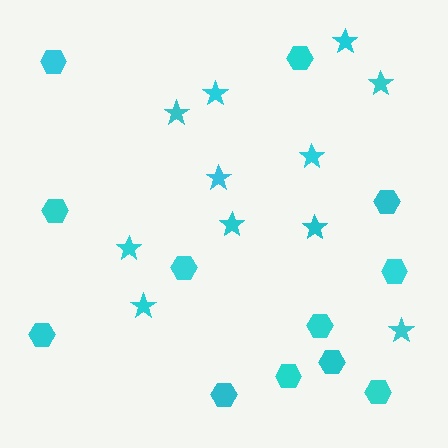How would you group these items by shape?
There are 2 groups: one group of stars (11) and one group of hexagons (12).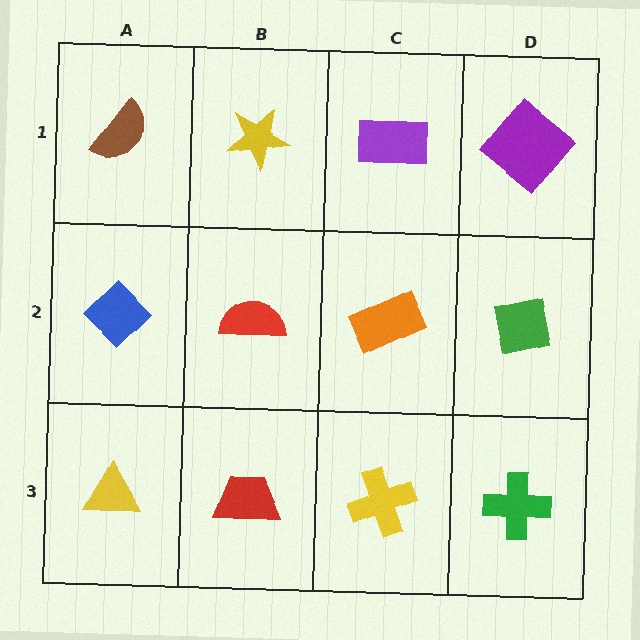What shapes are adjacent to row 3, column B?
A red semicircle (row 2, column B), a yellow triangle (row 3, column A), a yellow cross (row 3, column C).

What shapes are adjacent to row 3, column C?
An orange rectangle (row 2, column C), a red trapezoid (row 3, column B), a green cross (row 3, column D).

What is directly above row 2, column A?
A brown semicircle.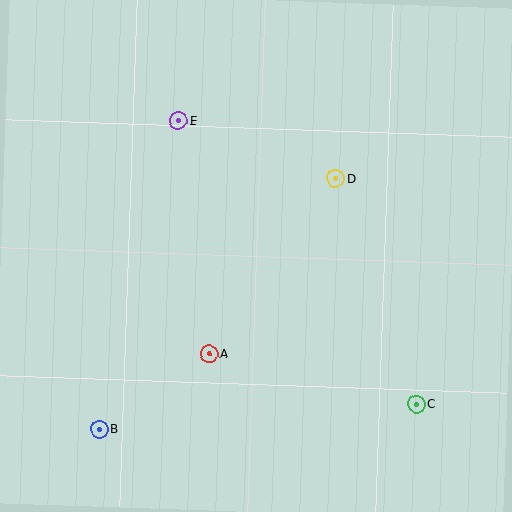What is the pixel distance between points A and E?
The distance between A and E is 235 pixels.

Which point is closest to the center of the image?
Point A at (209, 354) is closest to the center.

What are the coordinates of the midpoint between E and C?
The midpoint between E and C is at (297, 262).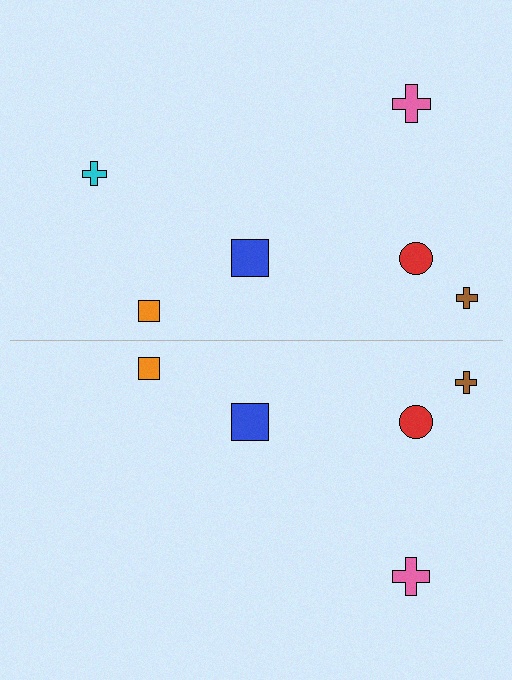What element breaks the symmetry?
A cyan cross is missing from the bottom side.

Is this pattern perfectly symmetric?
No, the pattern is not perfectly symmetric. A cyan cross is missing from the bottom side.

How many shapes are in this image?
There are 11 shapes in this image.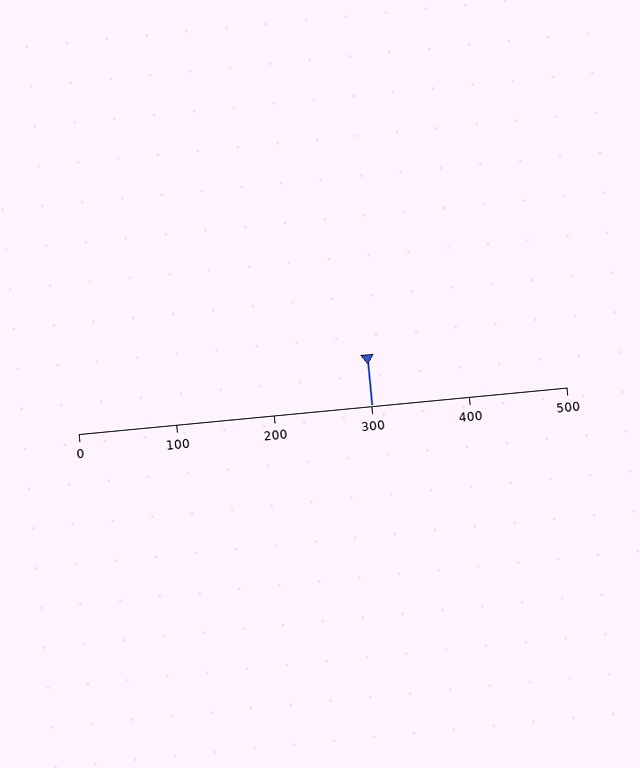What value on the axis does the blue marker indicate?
The marker indicates approximately 300.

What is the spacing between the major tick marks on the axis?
The major ticks are spaced 100 apart.